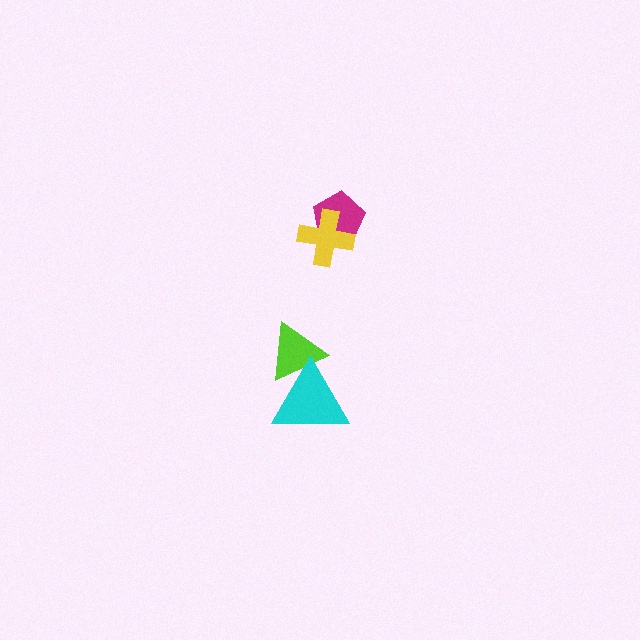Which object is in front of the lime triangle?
The cyan triangle is in front of the lime triangle.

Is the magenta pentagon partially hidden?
Yes, it is partially covered by another shape.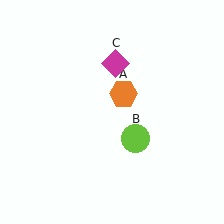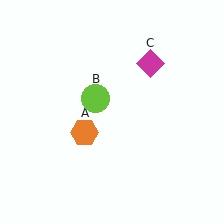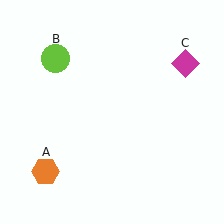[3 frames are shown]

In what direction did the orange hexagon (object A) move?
The orange hexagon (object A) moved down and to the left.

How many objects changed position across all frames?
3 objects changed position: orange hexagon (object A), lime circle (object B), magenta diamond (object C).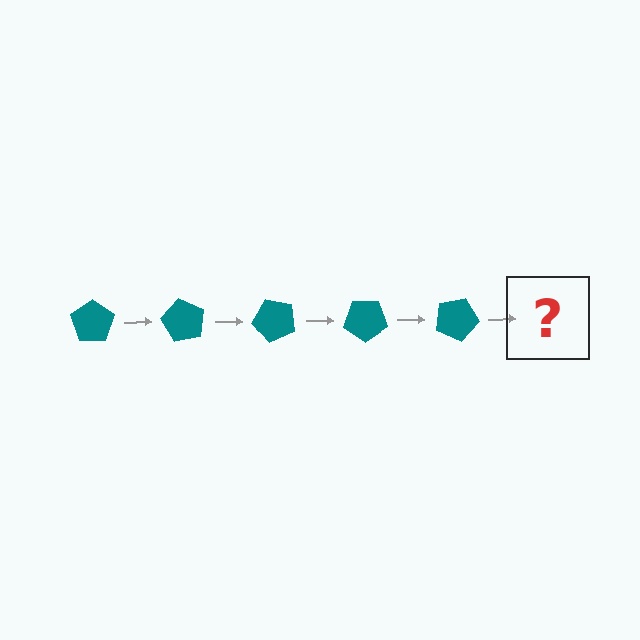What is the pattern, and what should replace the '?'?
The pattern is that the pentagon rotates 60 degrees each step. The '?' should be a teal pentagon rotated 300 degrees.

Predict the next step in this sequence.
The next step is a teal pentagon rotated 300 degrees.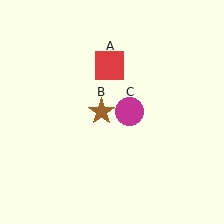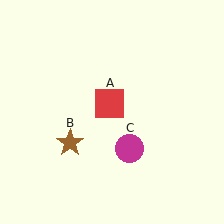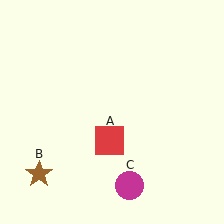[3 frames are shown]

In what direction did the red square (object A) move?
The red square (object A) moved down.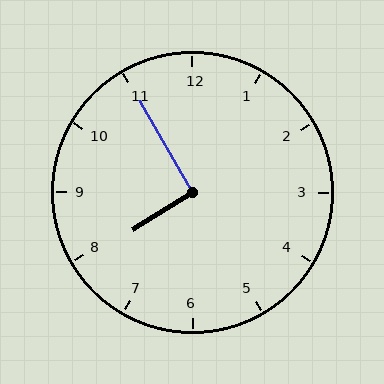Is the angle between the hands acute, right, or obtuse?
It is right.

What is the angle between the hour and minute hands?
Approximately 92 degrees.